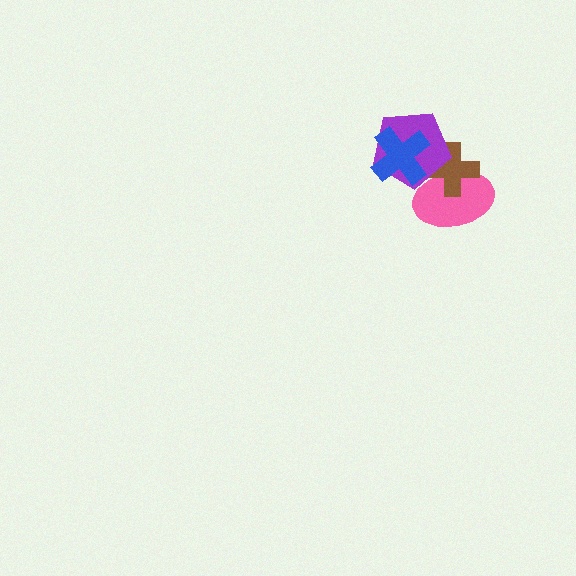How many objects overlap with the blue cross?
1 object overlaps with the blue cross.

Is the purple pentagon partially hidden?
Yes, it is partially covered by another shape.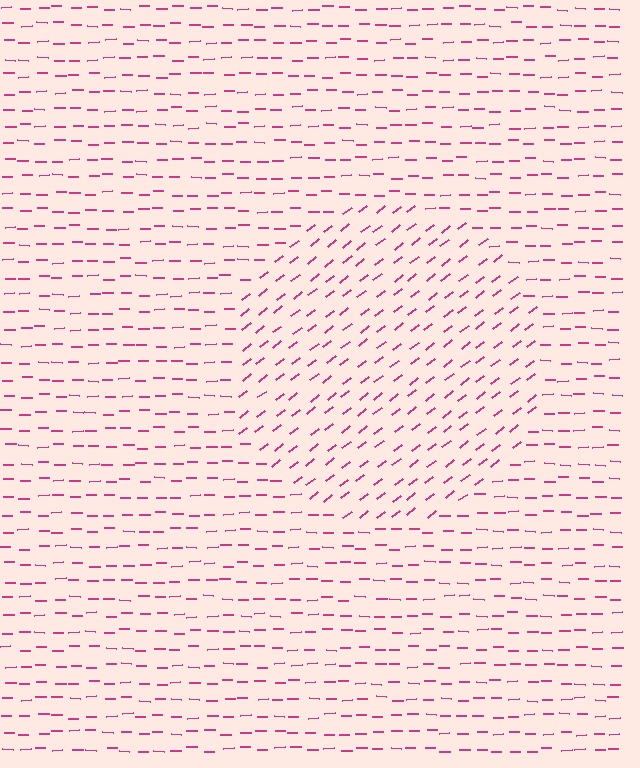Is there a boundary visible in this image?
Yes, there is a texture boundary formed by a change in line orientation.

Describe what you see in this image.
The image is filled with small magenta line segments. A circle region in the image has lines oriented differently from the surrounding lines, creating a visible texture boundary.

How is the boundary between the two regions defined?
The boundary is defined purely by a change in line orientation (approximately 37 degrees difference). All lines are the same color and thickness.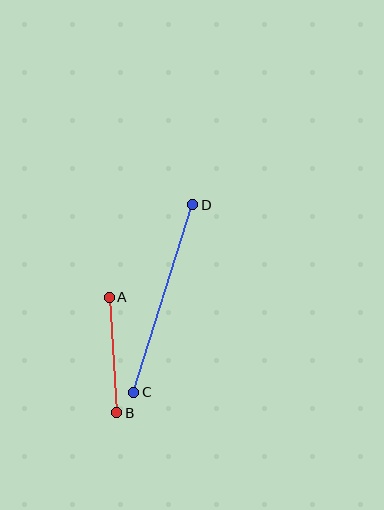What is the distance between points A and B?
The distance is approximately 116 pixels.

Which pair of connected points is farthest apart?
Points C and D are farthest apart.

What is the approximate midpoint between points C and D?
The midpoint is at approximately (163, 298) pixels.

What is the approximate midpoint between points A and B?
The midpoint is at approximately (113, 355) pixels.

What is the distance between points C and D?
The distance is approximately 196 pixels.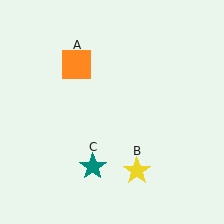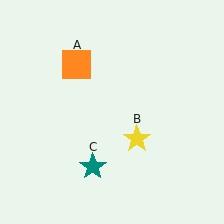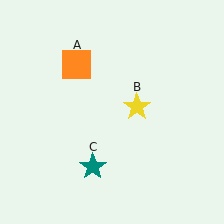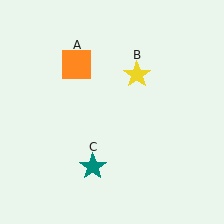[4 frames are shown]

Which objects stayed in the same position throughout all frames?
Orange square (object A) and teal star (object C) remained stationary.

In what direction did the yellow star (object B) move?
The yellow star (object B) moved up.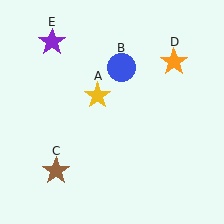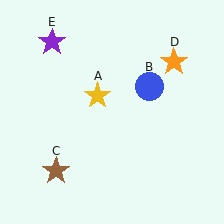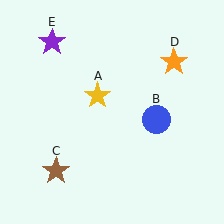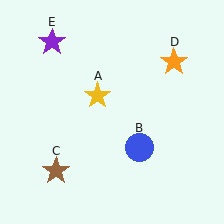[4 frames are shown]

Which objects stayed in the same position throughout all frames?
Yellow star (object A) and brown star (object C) and orange star (object D) and purple star (object E) remained stationary.